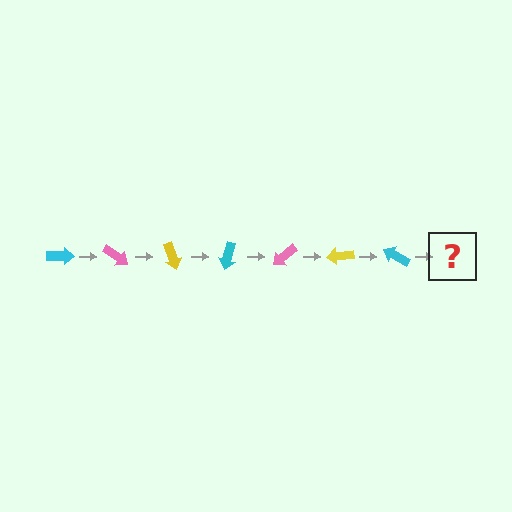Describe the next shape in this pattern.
It should be a pink arrow, rotated 245 degrees from the start.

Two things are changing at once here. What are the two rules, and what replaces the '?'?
The two rules are that it rotates 35 degrees each step and the color cycles through cyan, pink, and yellow. The '?' should be a pink arrow, rotated 245 degrees from the start.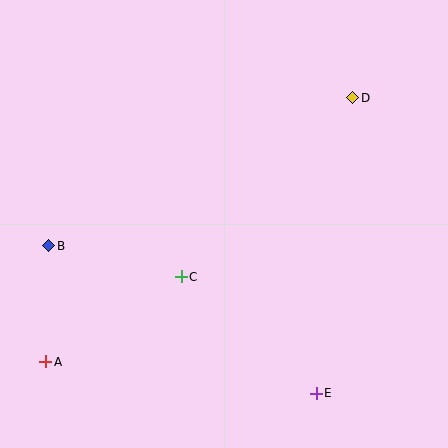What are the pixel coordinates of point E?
Point E is at (316, 393).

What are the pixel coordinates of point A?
Point A is at (46, 362).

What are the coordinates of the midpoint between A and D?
The midpoint between A and D is at (199, 230).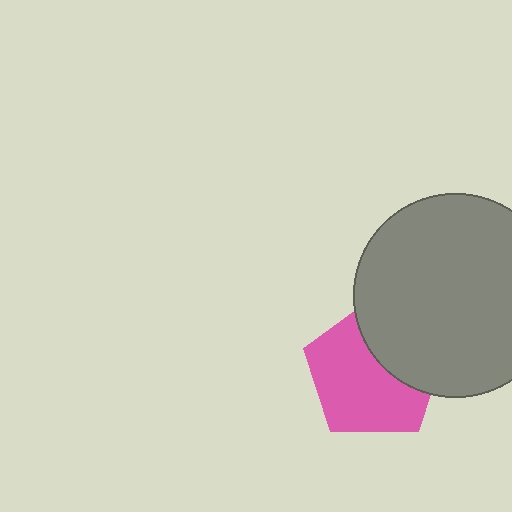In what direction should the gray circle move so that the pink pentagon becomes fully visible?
The gray circle should move toward the upper-right. That is the shortest direction to clear the overlap and leave the pink pentagon fully visible.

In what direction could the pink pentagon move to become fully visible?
The pink pentagon could move toward the lower-left. That would shift it out from behind the gray circle entirely.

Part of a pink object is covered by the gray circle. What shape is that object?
It is a pentagon.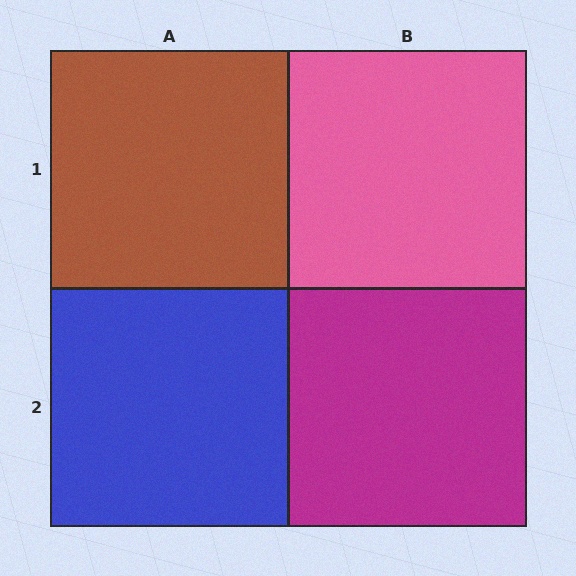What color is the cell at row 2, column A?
Blue.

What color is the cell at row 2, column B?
Magenta.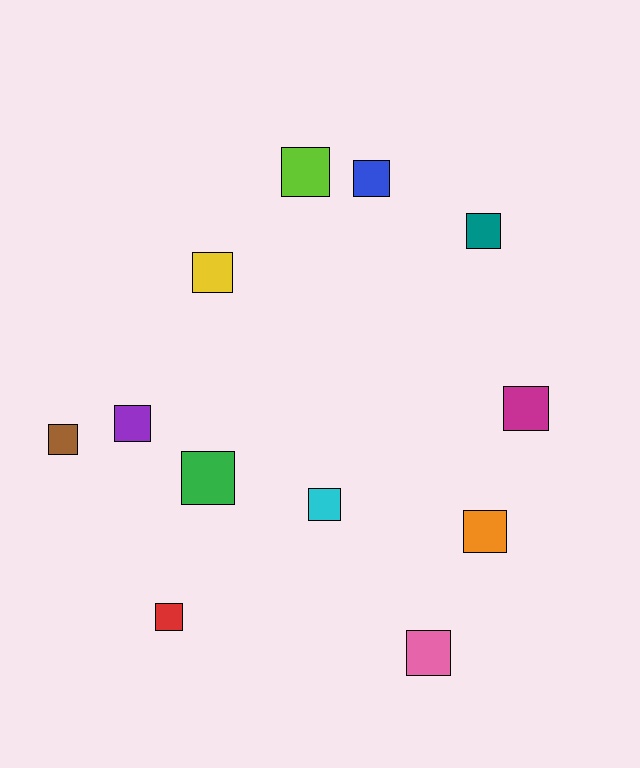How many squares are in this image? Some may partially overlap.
There are 12 squares.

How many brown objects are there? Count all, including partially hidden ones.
There is 1 brown object.